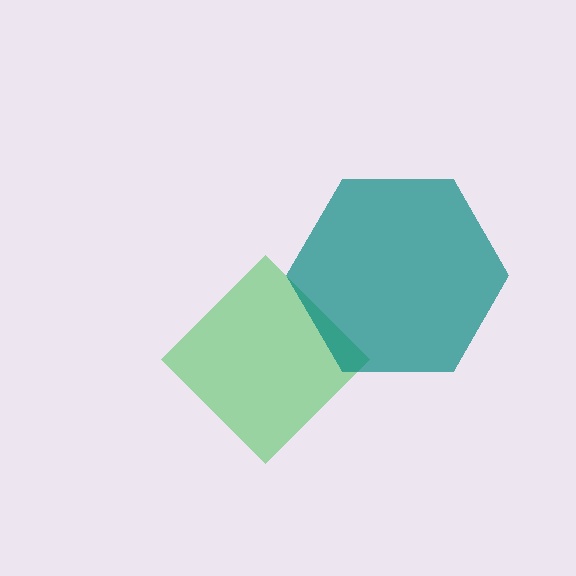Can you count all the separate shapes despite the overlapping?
Yes, there are 2 separate shapes.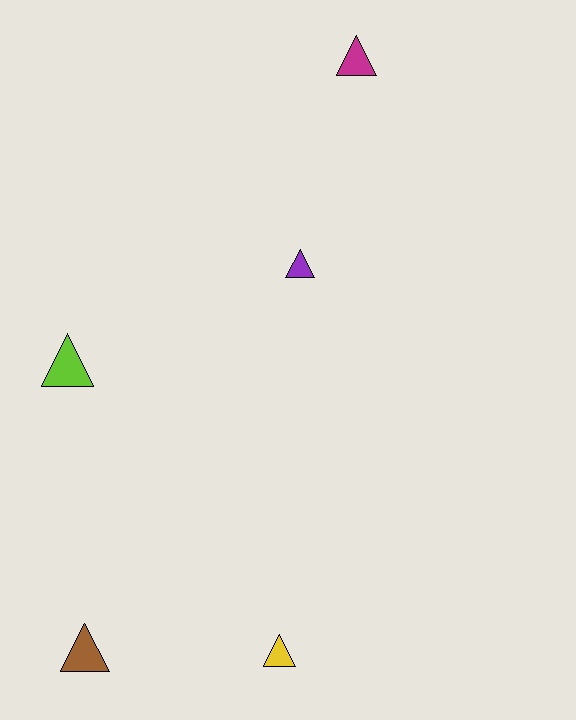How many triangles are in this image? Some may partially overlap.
There are 5 triangles.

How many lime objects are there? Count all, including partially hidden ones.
There is 1 lime object.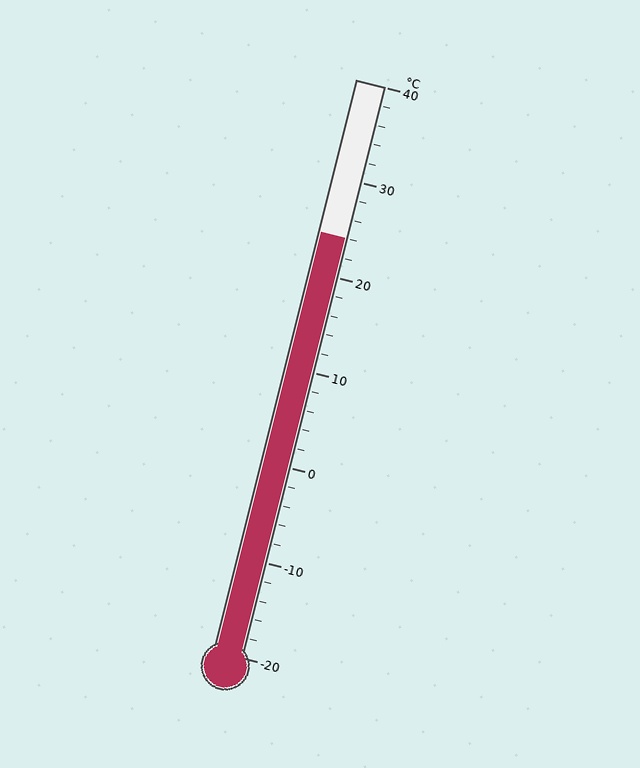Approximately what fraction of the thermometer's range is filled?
The thermometer is filled to approximately 75% of its range.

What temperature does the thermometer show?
The thermometer shows approximately 24°C.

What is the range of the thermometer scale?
The thermometer scale ranges from -20°C to 40°C.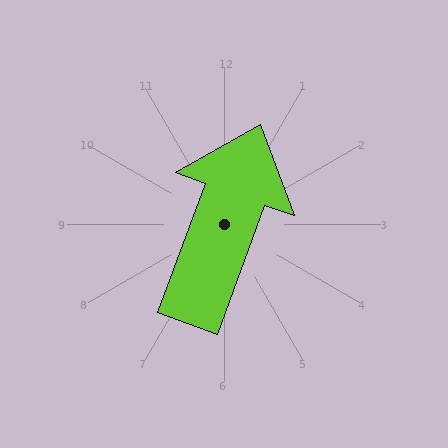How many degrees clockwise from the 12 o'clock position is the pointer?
Approximately 20 degrees.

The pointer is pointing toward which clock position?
Roughly 1 o'clock.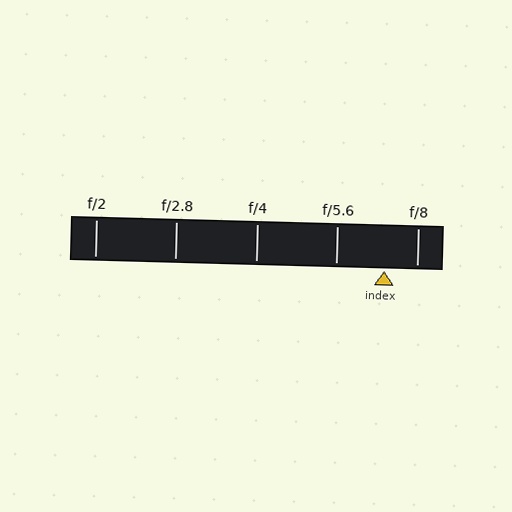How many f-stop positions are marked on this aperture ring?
There are 5 f-stop positions marked.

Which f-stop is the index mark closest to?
The index mark is closest to f/8.